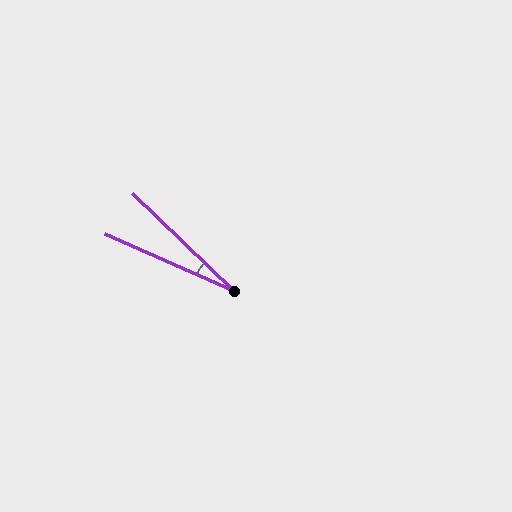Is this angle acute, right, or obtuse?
It is acute.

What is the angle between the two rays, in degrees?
Approximately 20 degrees.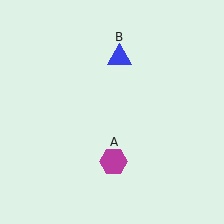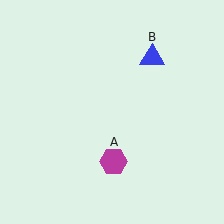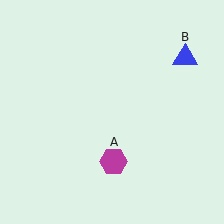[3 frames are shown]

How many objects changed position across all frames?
1 object changed position: blue triangle (object B).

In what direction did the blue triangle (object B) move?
The blue triangle (object B) moved right.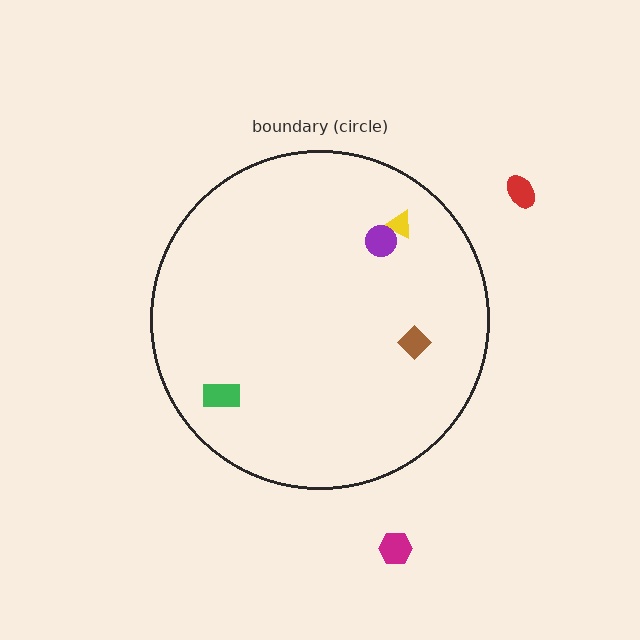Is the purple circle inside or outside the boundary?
Inside.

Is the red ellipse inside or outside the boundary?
Outside.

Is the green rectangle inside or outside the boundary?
Inside.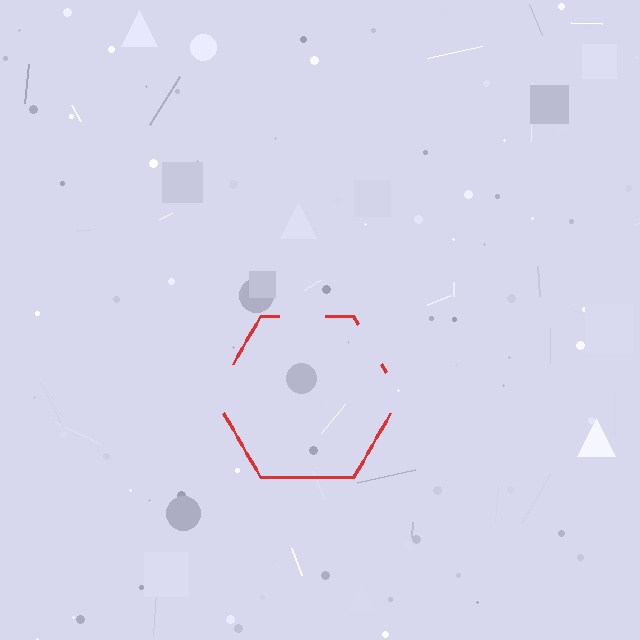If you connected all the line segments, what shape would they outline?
They would outline a hexagon.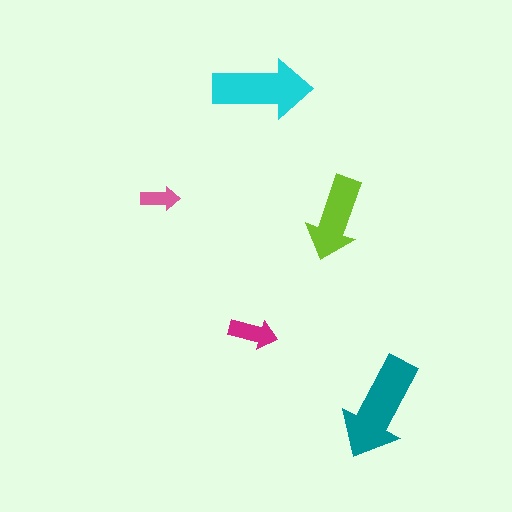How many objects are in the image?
There are 5 objects in the image.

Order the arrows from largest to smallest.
the teal one, the cyan one, the lime one, the magenta one, the pink one.